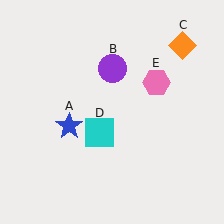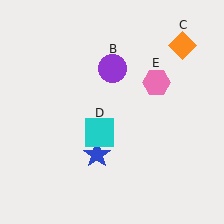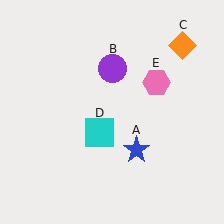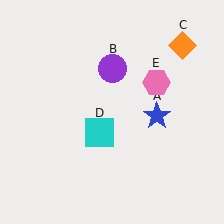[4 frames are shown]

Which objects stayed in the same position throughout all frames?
Purple circle (object B) and orange diamond (object C) and cyan square (object D) and pink hexagon (object E) remained stationary.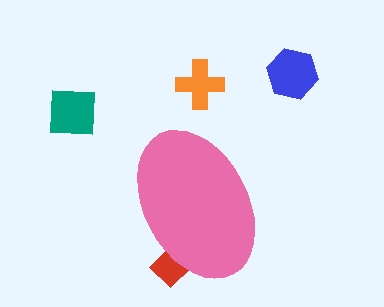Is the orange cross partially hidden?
No, the orange cross is fully visible.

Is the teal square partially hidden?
No, the teal square is fully visible.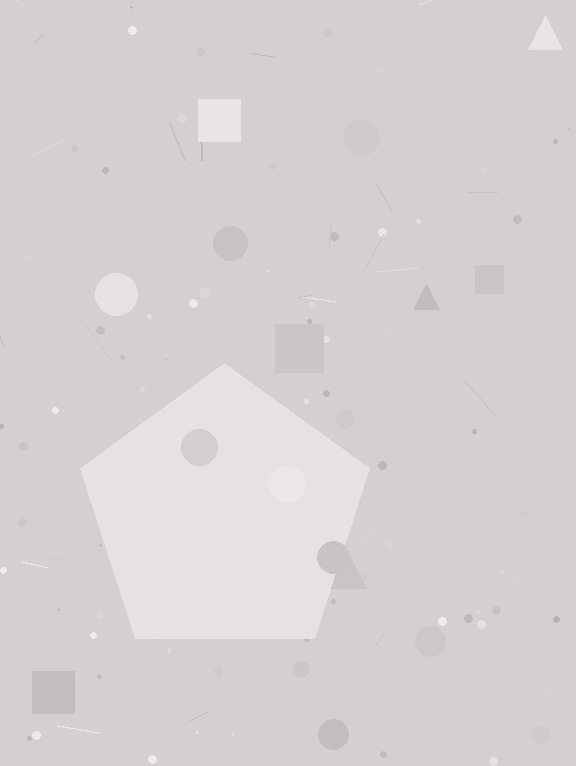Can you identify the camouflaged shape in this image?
The camouflaged shape is a pentagon.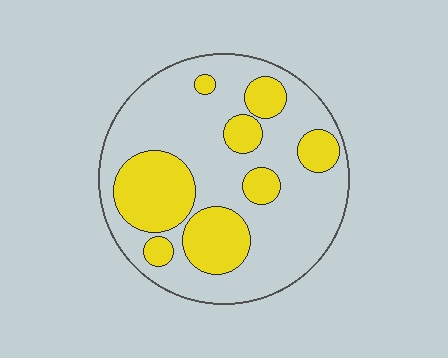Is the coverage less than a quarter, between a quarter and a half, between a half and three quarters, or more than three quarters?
Between a quarter and a half.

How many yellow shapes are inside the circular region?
8.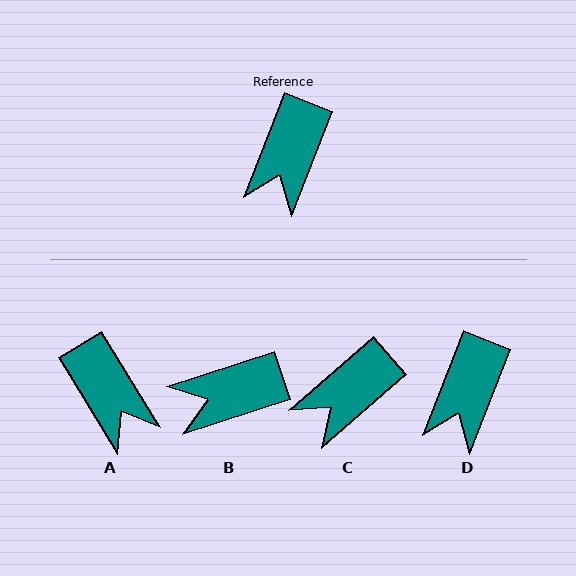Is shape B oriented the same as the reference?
No, it is off by about 50 degrees.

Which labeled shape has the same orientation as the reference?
D.